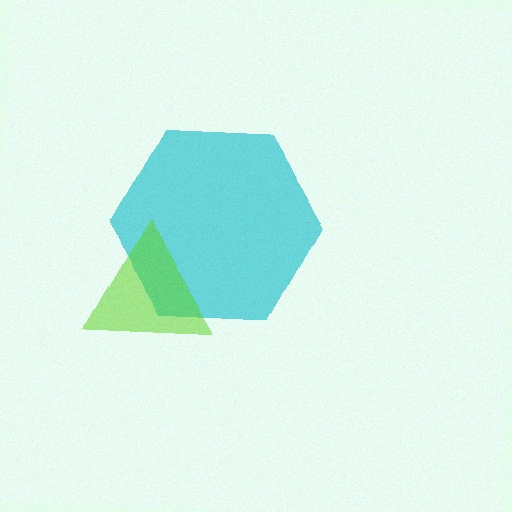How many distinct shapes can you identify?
There are 2 distinct shapes: a cyan hexagon, a lime triangle.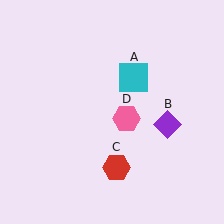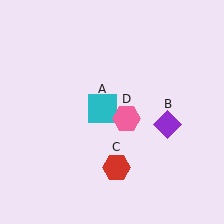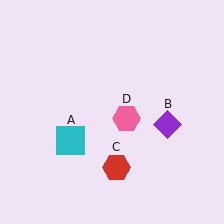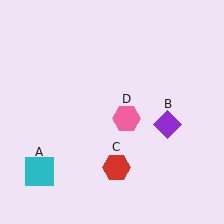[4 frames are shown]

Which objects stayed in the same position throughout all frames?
Purple diamond (object B) and red hexagon (object C) and pink hexagon (object D) remained stationary.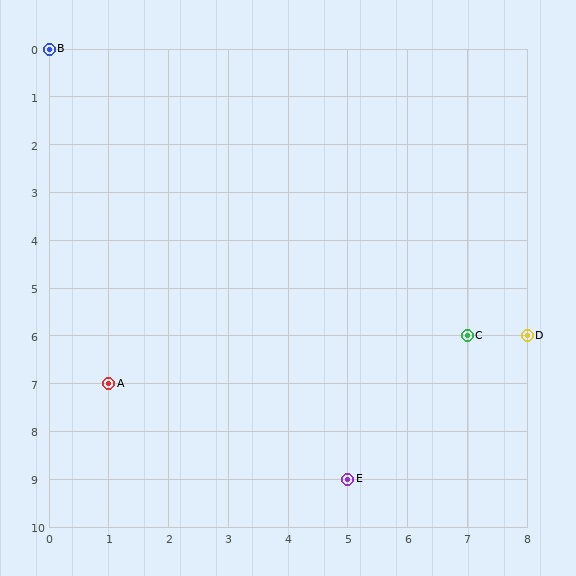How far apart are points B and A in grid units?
Points B and A are 1 column and 7 rows apart (about 7.1 grid units diagonally).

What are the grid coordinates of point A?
Point A is at grid coordinates (1, 7).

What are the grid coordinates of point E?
Point E is at grid coordinates (5, 9).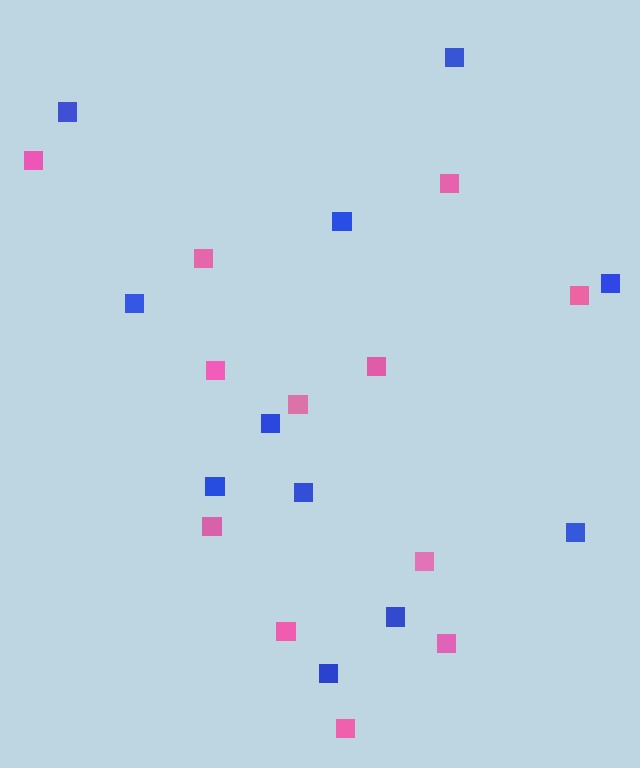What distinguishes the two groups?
There are 2 groups: one group of pink squares (12) and one group of blue squares (11).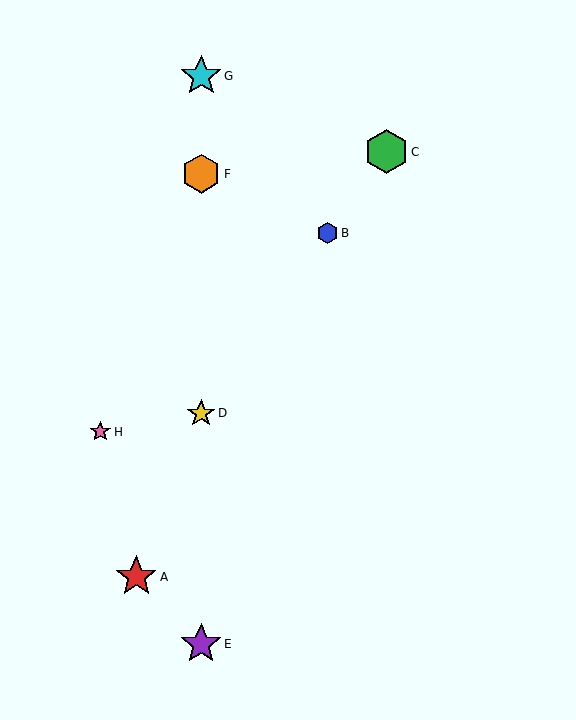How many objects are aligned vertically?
4 objects (D, E, F, G) are aligned vertically.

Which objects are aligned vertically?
Objects D, E, F, G are aligned vertically.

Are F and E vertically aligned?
Yes, both are at x≈201.